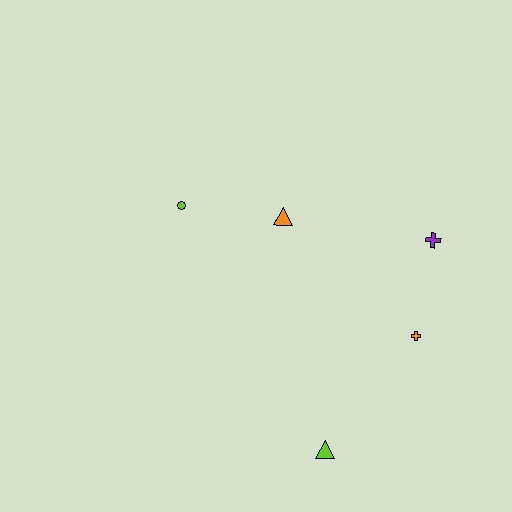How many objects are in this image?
There are 5 objects.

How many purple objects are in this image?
There is 1 purple object.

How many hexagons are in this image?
There are no hexagons.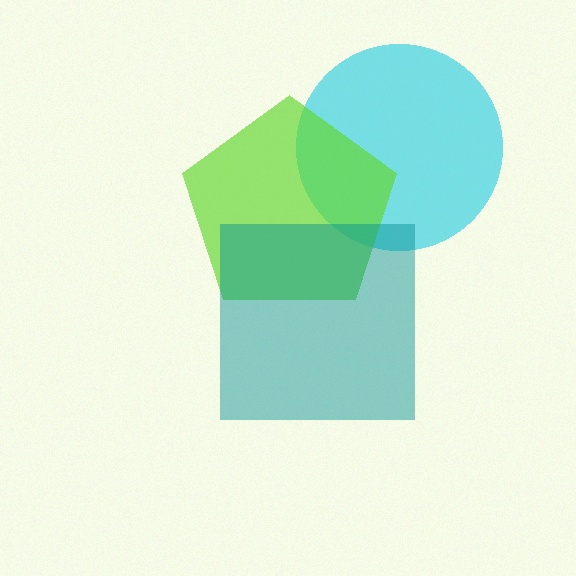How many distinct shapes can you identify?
There are 3 distinct shapes: a cyan circle, a lime pentagon, a teal square.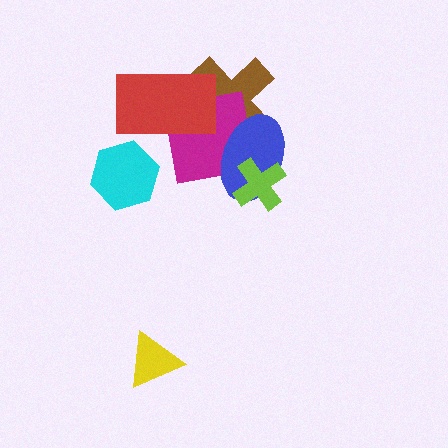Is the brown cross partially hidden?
Yes, it is partially covered by another shape.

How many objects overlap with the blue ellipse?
3 objects overlap with the blue ellipse.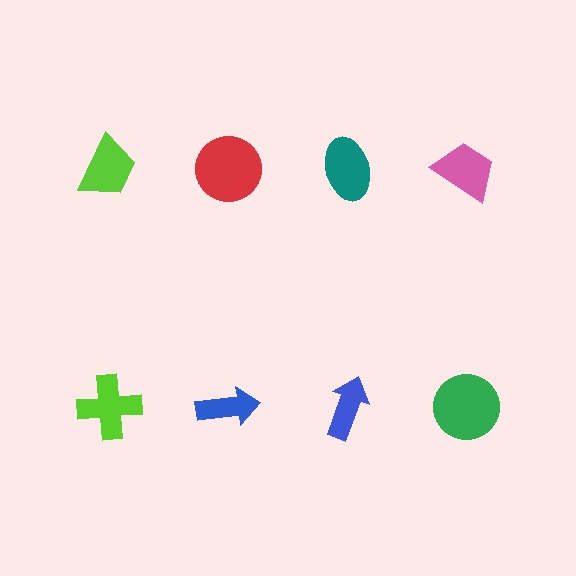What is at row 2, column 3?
A blue arrow.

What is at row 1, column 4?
A pink trapezoid.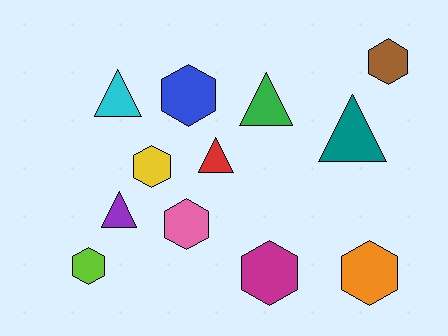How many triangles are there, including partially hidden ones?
There are 5 triangles.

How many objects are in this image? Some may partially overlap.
There are 12 objects.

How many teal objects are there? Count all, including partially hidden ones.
There is 1 teal object.